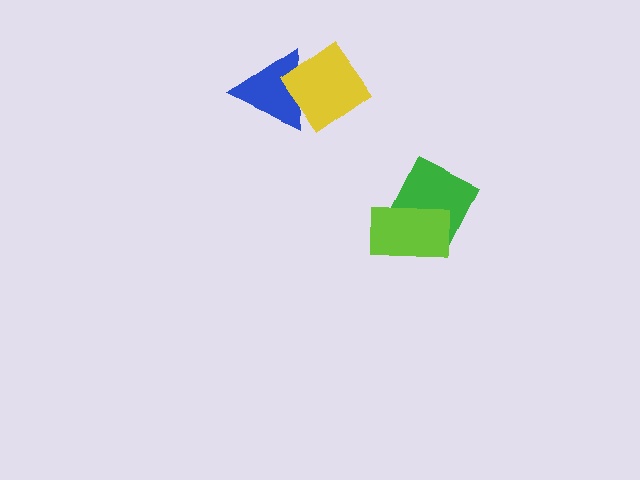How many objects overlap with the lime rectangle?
1 object overlaps with the lime rectangle.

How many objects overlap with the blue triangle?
1 object overlaps with the blue triangle.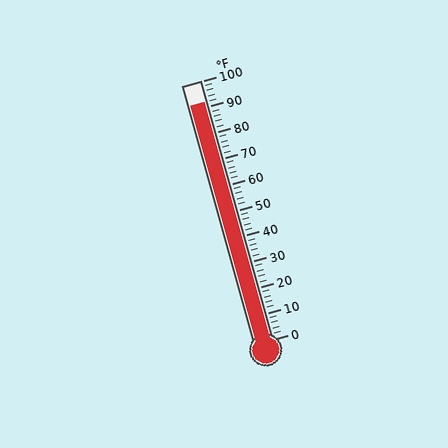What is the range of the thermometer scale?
The thermometer scale ranges from 0°F to 100°F.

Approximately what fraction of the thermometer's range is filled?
The thermometer is filled to approximately 90% of its range.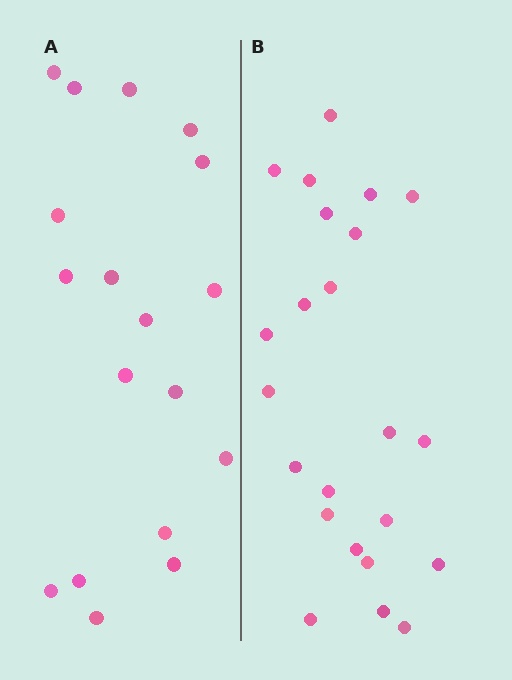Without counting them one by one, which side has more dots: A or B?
Region B (the right region) has more dots.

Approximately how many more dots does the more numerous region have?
Region B has about 5 more dots than region A.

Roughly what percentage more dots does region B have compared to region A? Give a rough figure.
About 30% more.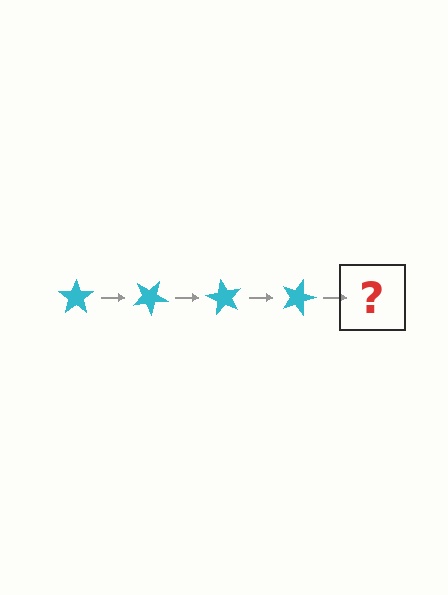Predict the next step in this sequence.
The next step is a cyan star rotated 120 degrees.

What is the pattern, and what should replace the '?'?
The pattern is that the star rotates 30 degrees each step. The '?' should be a cyan star rotated 120 degrees.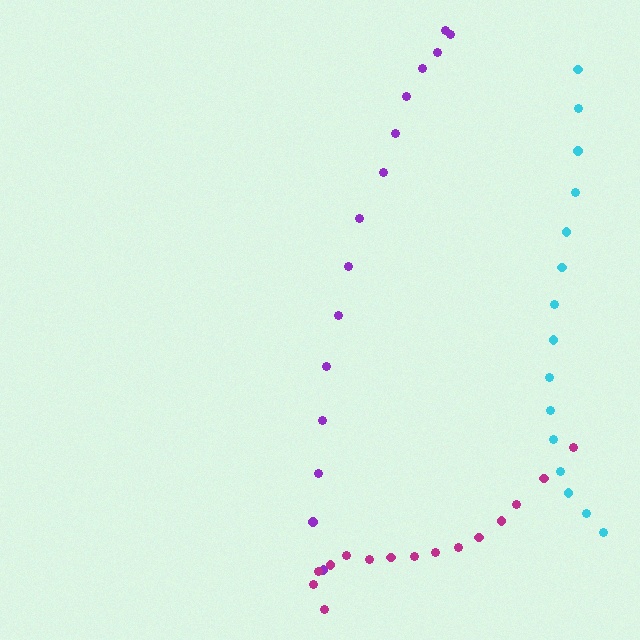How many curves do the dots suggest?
There are 3 distinct paths.